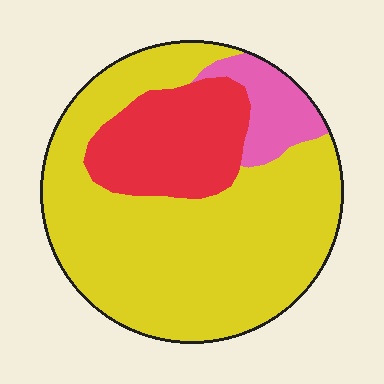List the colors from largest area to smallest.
From largest to smallest: yellow, red, pink.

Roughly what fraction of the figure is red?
Red covers about 20% of the figure.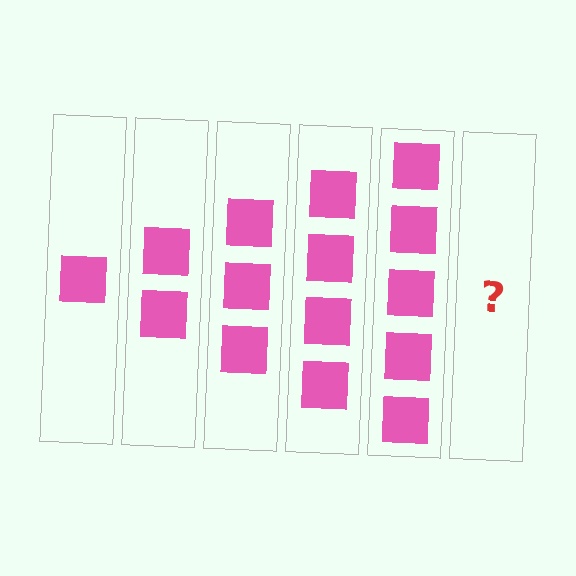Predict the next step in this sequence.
The next step is 6 squares.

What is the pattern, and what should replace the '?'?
The pattern is that each step adds one more square. The '?' should be 6 squares.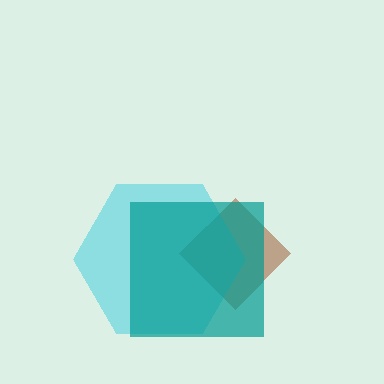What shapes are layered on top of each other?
The layered shapes are: a brown diamond, a cyan hexagon, a teal square.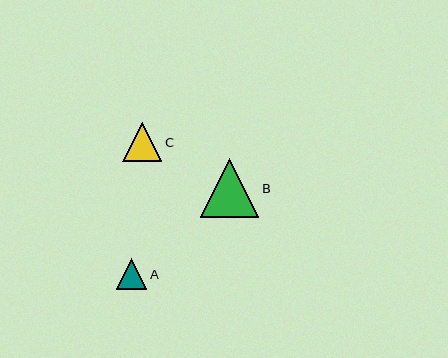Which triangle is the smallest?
Triangle A is the smallest with a size of approximately 31 pixels.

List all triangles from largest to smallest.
From largest to smallest: B, C, A.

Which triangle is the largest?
Triangle B is the largest with a size of approximately 58 pixels.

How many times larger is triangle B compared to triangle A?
Triangle B is approximately 1.9 times the size of triangle A.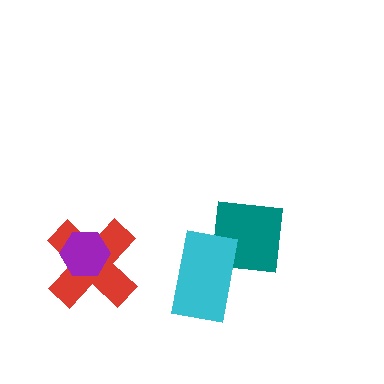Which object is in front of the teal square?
The cyan rectangle is in front of the teal square.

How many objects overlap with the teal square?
1 object overlaps with the teal square.